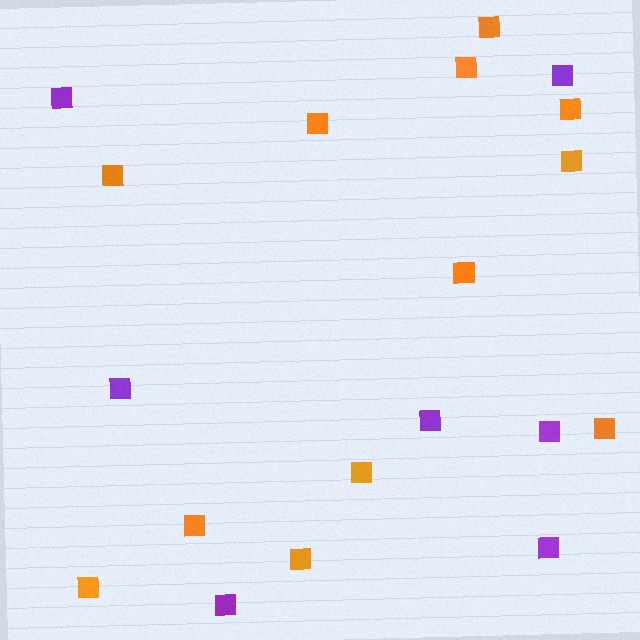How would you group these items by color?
There are 2 groups: one group of purple squares (7) and one group of orange squares (12).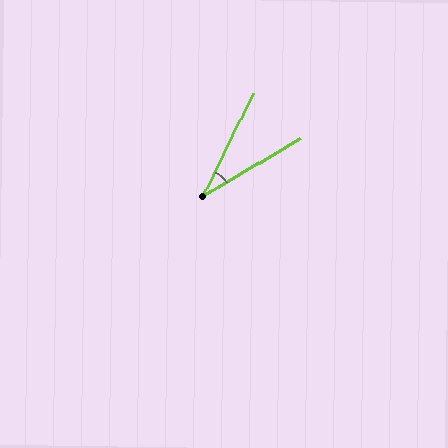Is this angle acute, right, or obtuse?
It is acute.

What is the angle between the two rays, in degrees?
Approximately 33 degrees.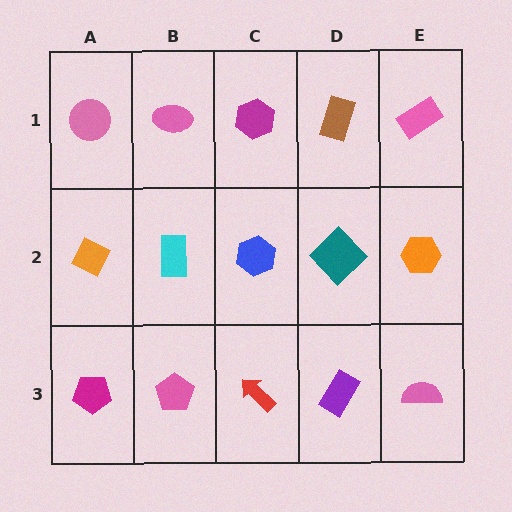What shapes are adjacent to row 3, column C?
A blue hexagon (row 2, column C), a pink pentagon (row 3, column B), a purple rectangle (row 3, column D).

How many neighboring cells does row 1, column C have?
3.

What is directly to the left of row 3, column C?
A pink pentagon.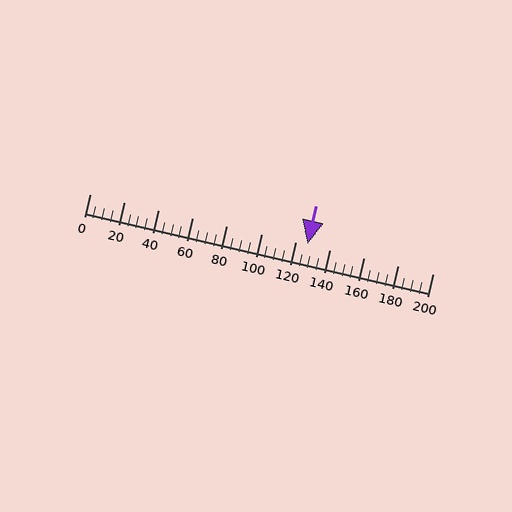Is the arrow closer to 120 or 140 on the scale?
The arrow is closer to 120.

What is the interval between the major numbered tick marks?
The major tick marks are spaced 20 units apart.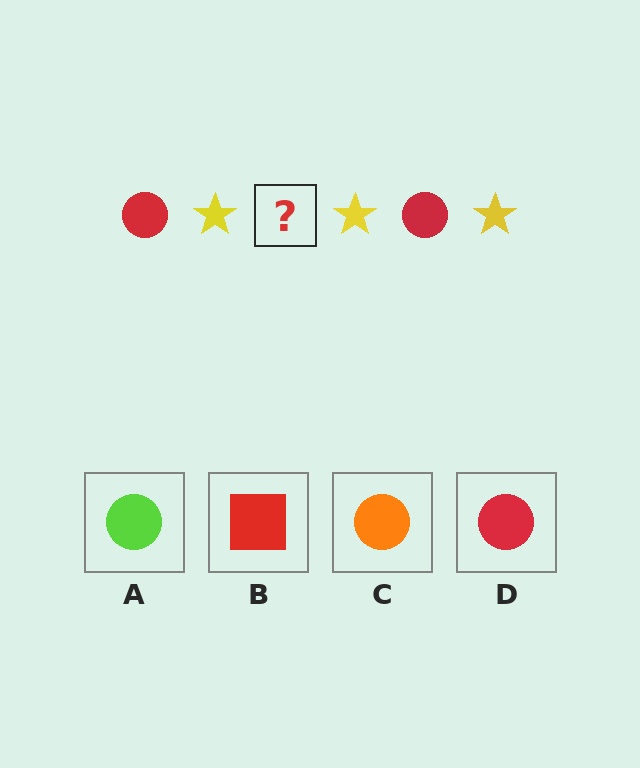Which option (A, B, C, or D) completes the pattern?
D.